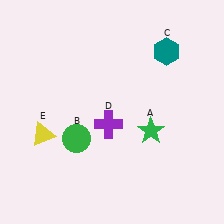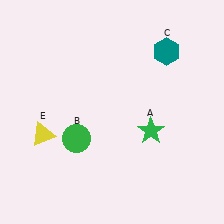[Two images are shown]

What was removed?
The purple cross (D) was removed in Image 2.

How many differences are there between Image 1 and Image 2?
There is 1 difference between the two images.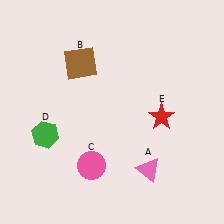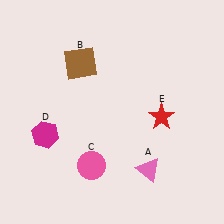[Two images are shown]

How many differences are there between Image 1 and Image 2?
There is 1 difference between the two images.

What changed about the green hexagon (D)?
In Image 1, D is green. In Image 2, it changed to magenta.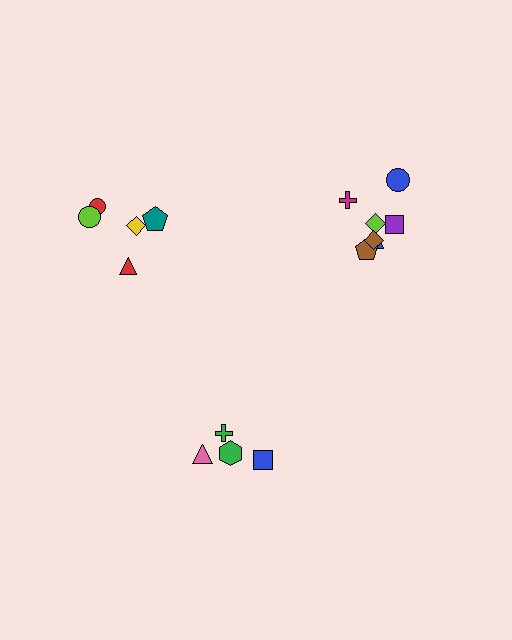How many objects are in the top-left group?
There are 5 objects.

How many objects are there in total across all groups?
There are 16 objects.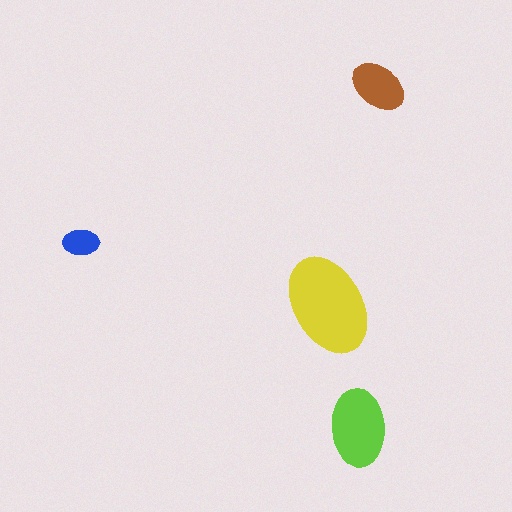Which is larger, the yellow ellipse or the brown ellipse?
The yellow one.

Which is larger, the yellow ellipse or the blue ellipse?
The yellow one.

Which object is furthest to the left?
The blue ellipse is leftmost.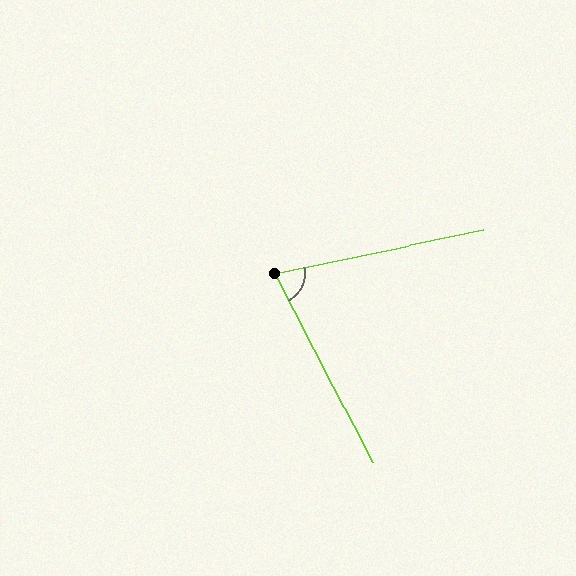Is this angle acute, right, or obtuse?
It is acute.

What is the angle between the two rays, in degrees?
Approximately 74 degrees.